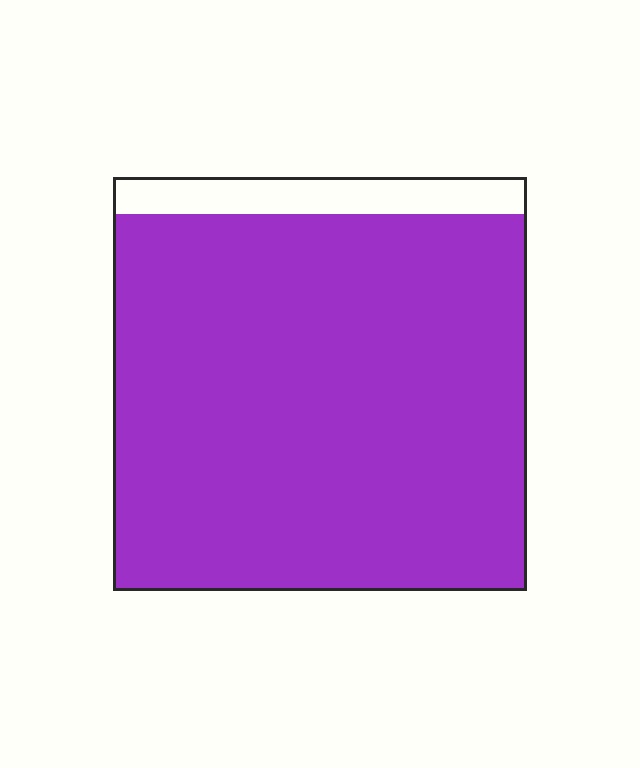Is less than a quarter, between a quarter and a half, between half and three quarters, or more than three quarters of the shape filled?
More than three quarters.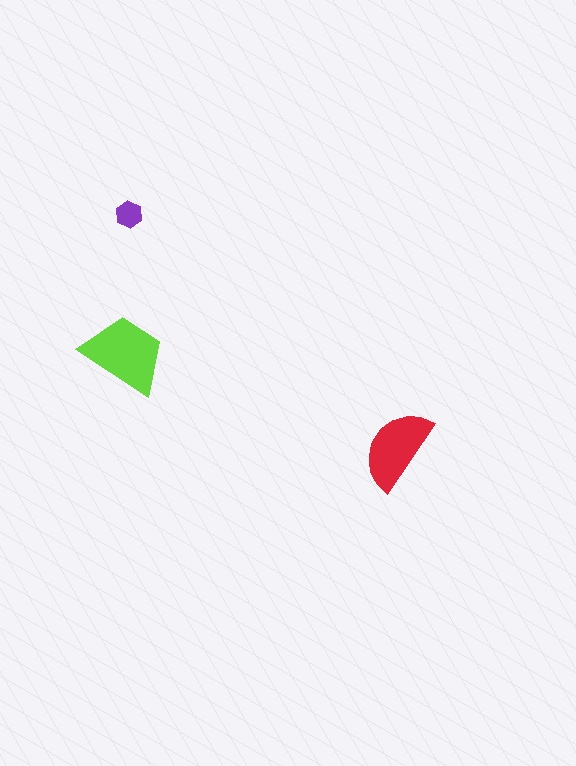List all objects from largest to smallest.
The lime trapezoid, the red semicircle, the purple hexagon.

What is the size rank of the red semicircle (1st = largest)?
2nd.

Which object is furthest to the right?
The red semicircle is rightmost.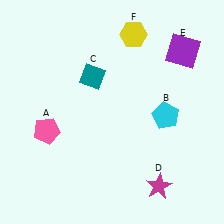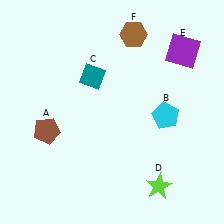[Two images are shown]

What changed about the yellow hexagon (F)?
In Image 1, F is yellow. In Image 2, it changed to brown.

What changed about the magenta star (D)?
In Image 1, D is magenta. In Image 2, it changed to lime.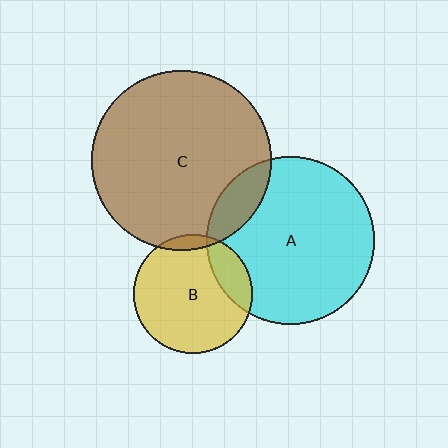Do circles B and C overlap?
Yes.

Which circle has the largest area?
Circle C (brown).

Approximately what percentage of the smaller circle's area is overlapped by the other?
Approximately 5%.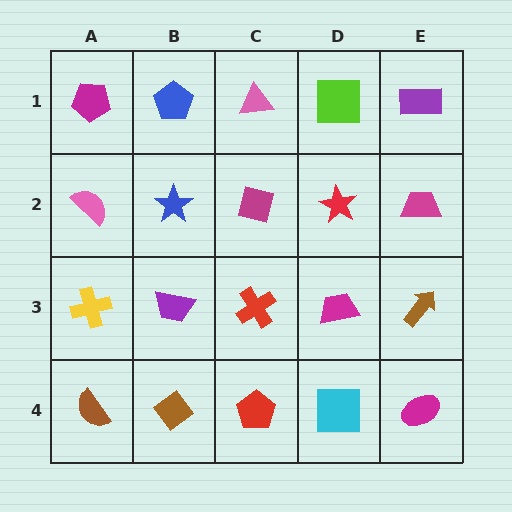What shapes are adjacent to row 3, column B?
A blue star (row 2, column B), a brown diamond (row 4, column B), a yellow cross (row 3, column A), a red cross (row 3, column C).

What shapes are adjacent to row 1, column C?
A magenta square (row 2, column C), a blue pentagon (row 1, column B), a lime square (row 1, column D).